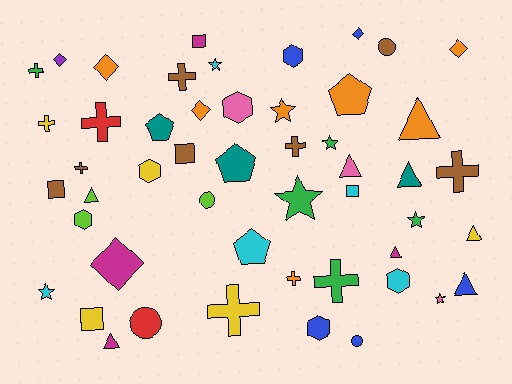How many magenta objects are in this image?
There are 4 magenta objects.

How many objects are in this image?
There are 50 objects.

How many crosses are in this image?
There are 10 crosses.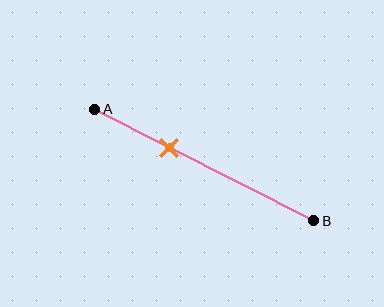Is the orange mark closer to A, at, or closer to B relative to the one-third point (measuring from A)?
The orange mark is approximately at the one-third point of segment AB.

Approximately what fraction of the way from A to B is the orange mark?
The orange mark is approximately 35% of the way from A to B.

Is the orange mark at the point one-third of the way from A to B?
Yes, the mark is approximately at the one-third point.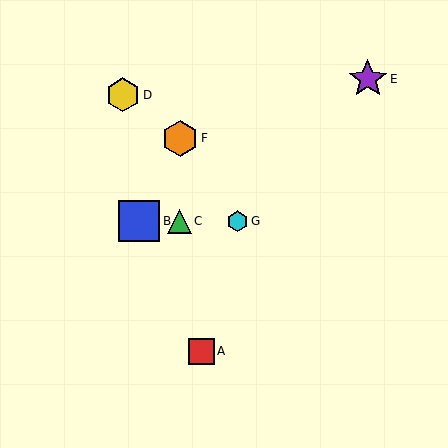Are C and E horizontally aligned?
No, C is at y≈221 and E is at y≈79.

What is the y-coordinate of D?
Object D is at y≈95.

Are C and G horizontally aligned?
Yes, both are at y≈221.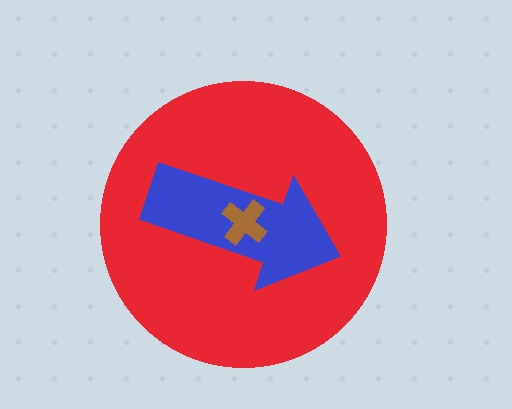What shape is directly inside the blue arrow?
The brown cross.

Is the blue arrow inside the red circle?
Yes.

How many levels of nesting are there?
3.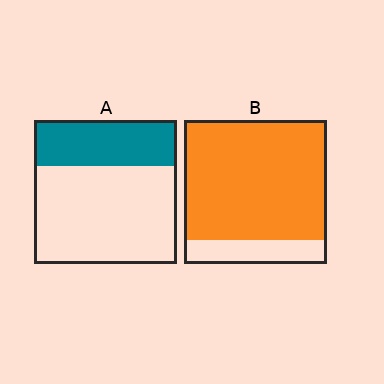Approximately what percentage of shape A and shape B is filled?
A is approximately 30% and B is approximately 85%.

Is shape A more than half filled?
No.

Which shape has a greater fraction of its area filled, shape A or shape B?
Shape B.